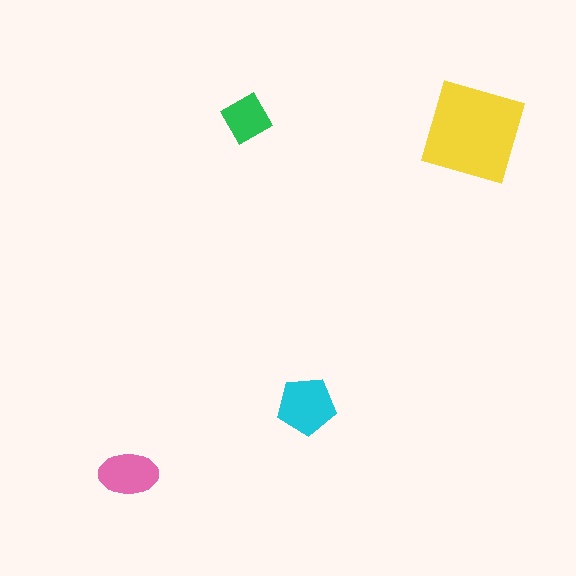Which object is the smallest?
The green diamond.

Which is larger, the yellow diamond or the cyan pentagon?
The yellow diamond.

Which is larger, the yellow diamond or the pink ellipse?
The yellow diamond.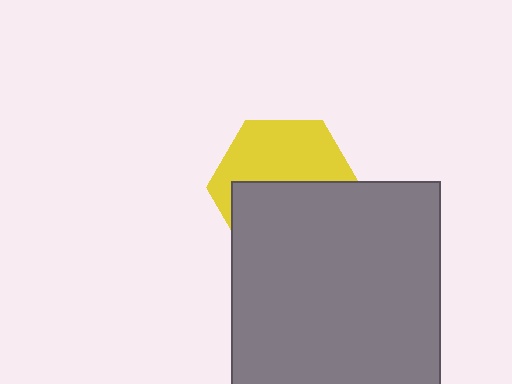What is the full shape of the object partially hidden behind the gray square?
The partially hidden object is a yellow hexagon.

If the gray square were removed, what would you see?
You would see the complete yellow hexagon.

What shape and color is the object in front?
The object in front is a gray square.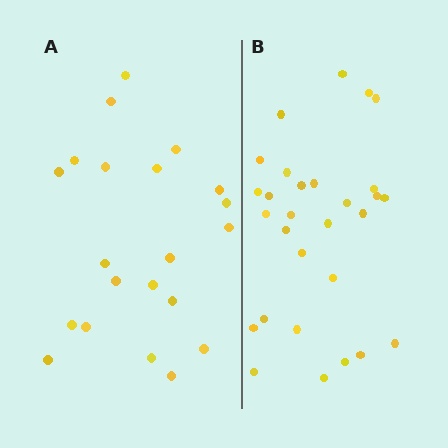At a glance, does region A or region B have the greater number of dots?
Region B (the right region) has more dots.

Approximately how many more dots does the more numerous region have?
Region B has roughly 8 or so more dots than region A.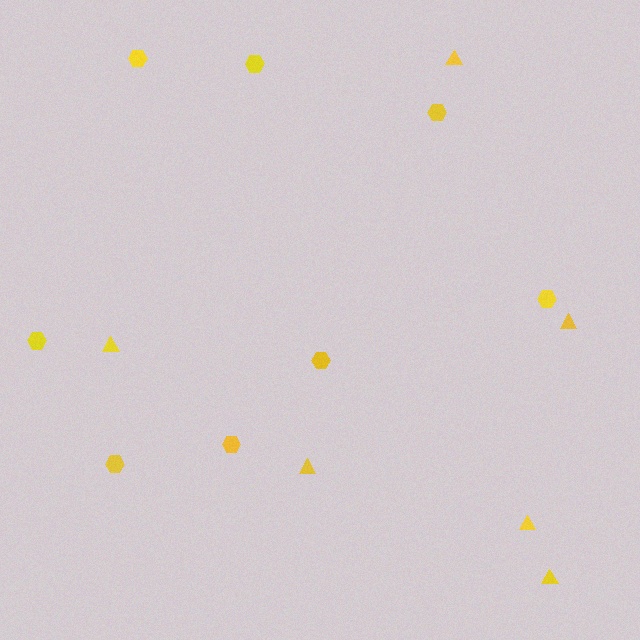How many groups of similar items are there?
There are 2 groups: one group of triangles (6) and one group of hexagons (8).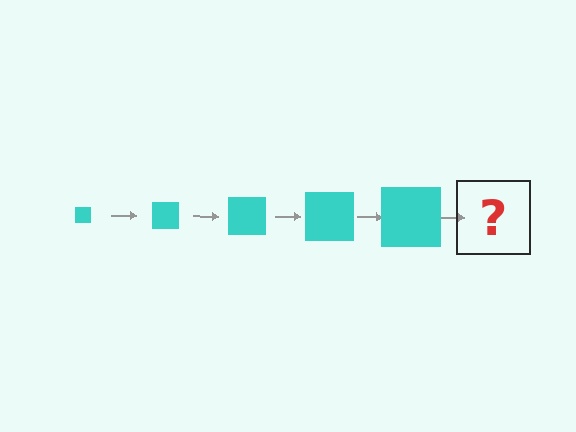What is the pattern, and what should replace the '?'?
The pattern is that the square gets progressively larger each step. The '?' should be a cyan square, larger than the previous one.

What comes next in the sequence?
The next element should be a cyan square, larger than the previous one.